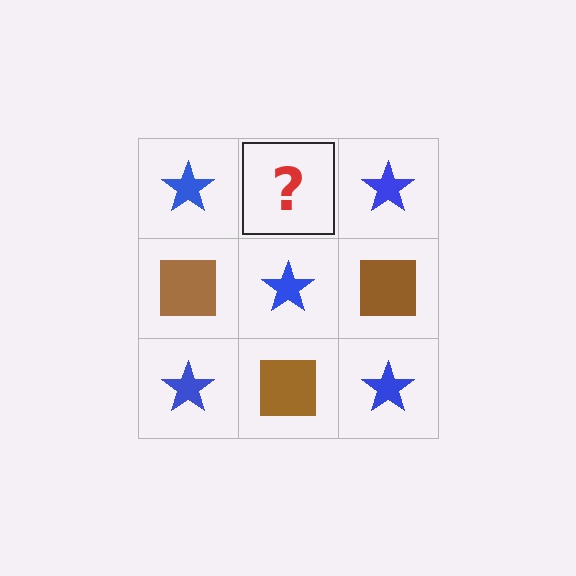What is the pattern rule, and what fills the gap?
The rule is that it alternates blue star and brown square in a checkerboard pattern. The gap should be filled with a brown square.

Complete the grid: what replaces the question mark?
The question mark should be replaced with a brown square.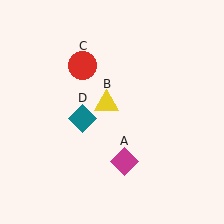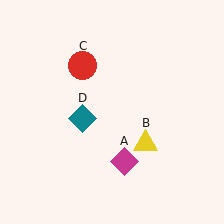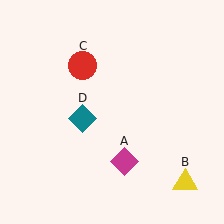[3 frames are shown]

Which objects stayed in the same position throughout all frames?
Magenta diamond (object A) and red circle (object C) and teal diamond (object D) remained stationary.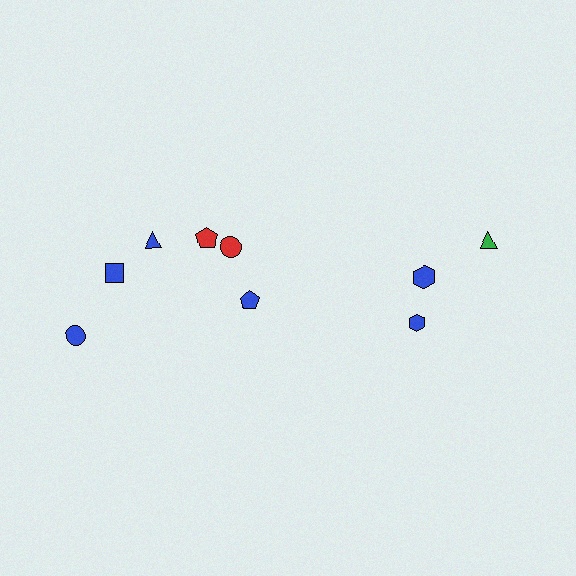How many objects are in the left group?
There are 6 objects.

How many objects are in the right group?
There are 3 objects.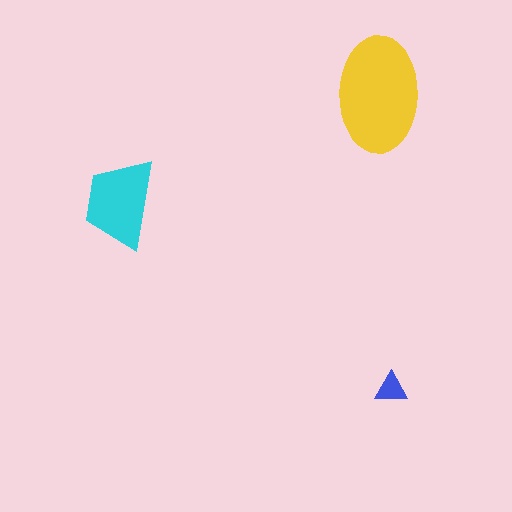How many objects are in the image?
There are 3 objects in the image.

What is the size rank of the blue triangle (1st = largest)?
3rd.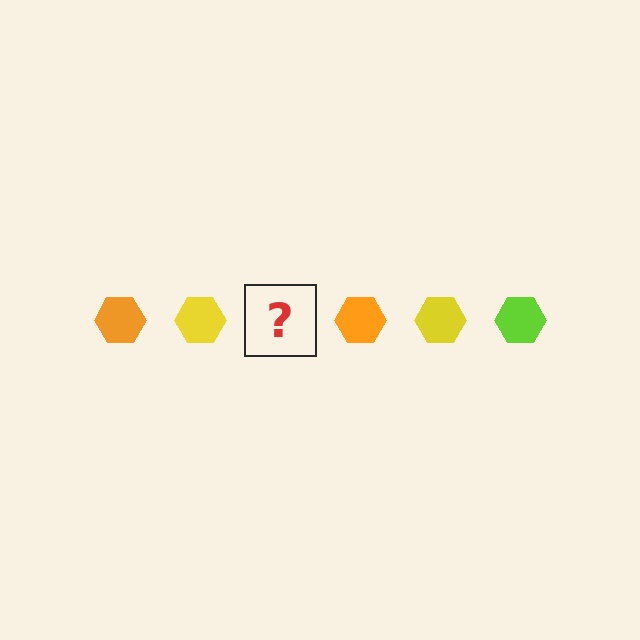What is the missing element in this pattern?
The missing element is a lime hexagon.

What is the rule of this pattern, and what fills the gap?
The rule is that the pattern cycles through orange, yellow, lime hexagons. The gap should be filled with a lime hexagon.